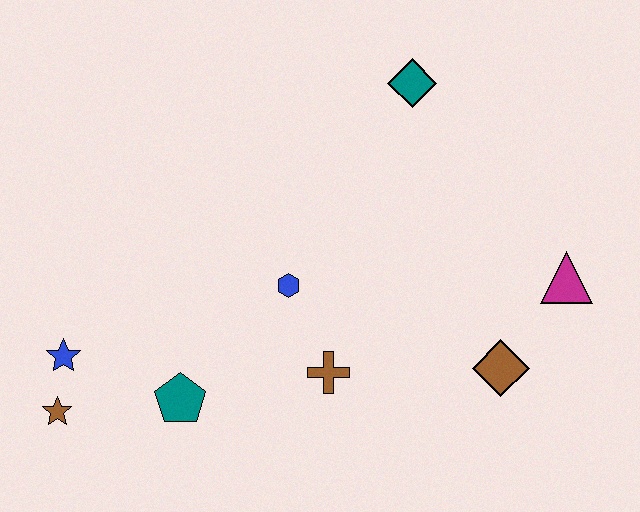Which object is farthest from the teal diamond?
The brown star is farthest from the teal diamond.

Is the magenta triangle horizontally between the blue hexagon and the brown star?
No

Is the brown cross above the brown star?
Yes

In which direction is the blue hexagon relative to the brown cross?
The blue hexagon is above the brown cross.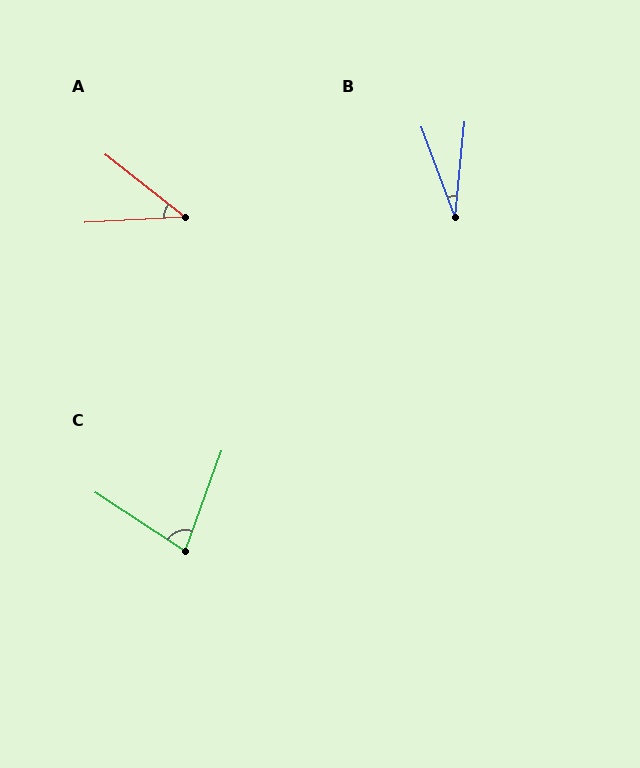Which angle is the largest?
C, at approximately 77 degrees.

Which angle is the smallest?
B, at approximately 26 degrees.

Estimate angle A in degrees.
Approximately 41 degrees.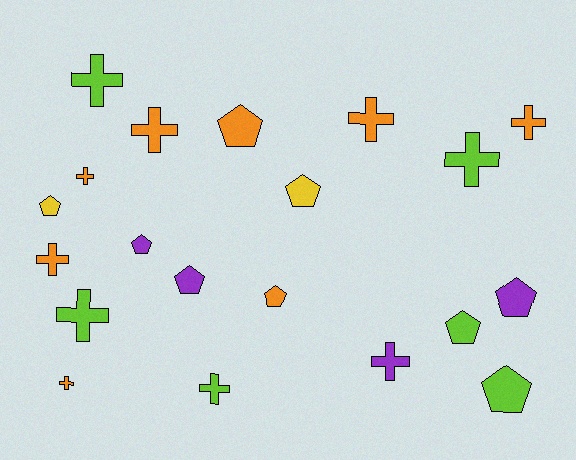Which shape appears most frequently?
Cross, with 11 objects.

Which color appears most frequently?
Orange, with 8 objects.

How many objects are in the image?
There are 20 objects.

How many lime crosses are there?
There are 4 lime crosses.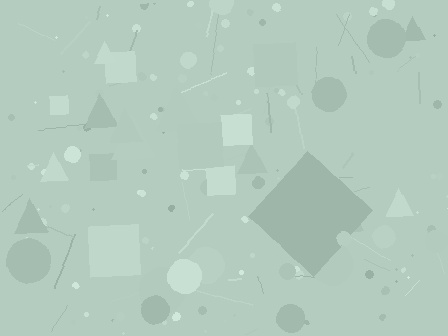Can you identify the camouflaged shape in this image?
The camouflaged shape is a diamond.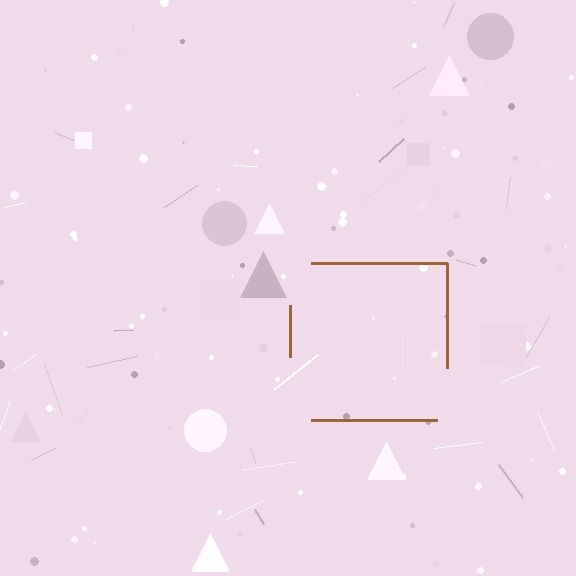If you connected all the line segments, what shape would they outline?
They would outline a square.